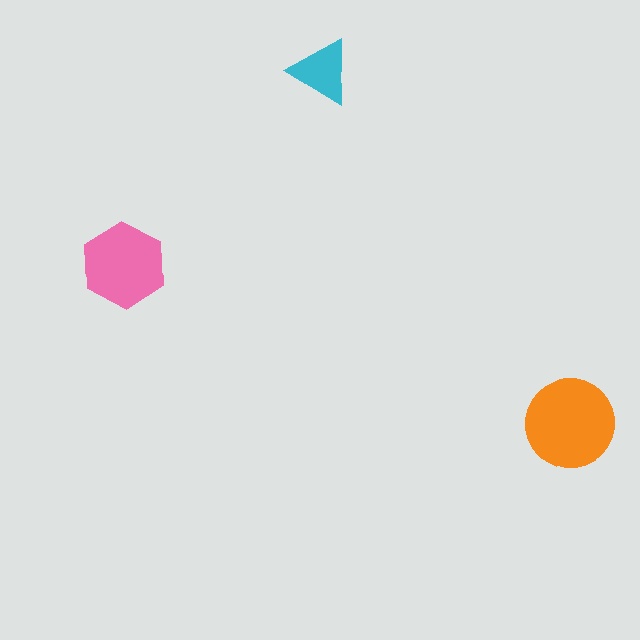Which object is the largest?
The orange circle.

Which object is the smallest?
The cyan triangle.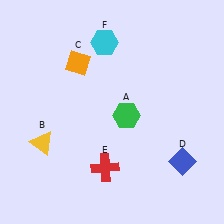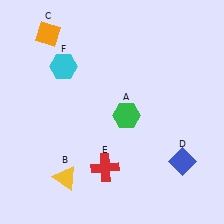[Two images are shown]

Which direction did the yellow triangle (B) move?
The yellow triangle (B) moved down.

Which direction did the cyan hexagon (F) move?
The cyan hexagon (F) moved left.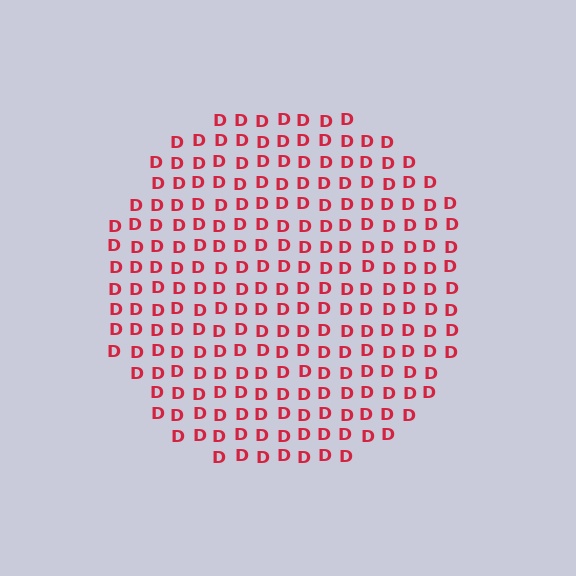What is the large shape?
The large shape is a circle.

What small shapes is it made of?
It is made of small letter D's.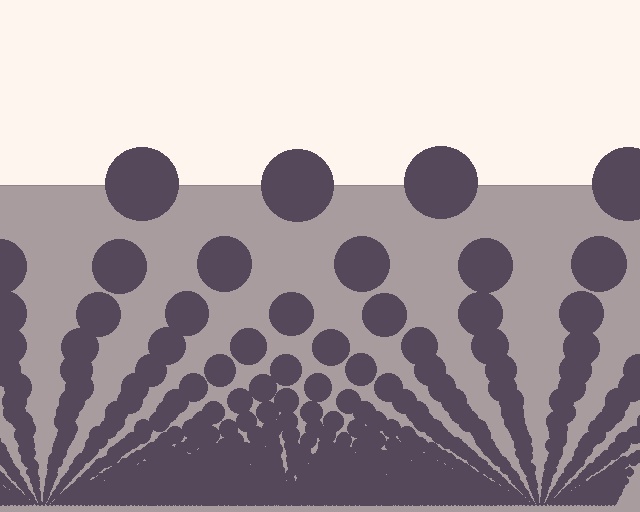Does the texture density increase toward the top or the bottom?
Density increases toward the bottom.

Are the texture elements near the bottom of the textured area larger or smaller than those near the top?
Smaller. The gradient is inverted — elements near the bottom are smaller and denser.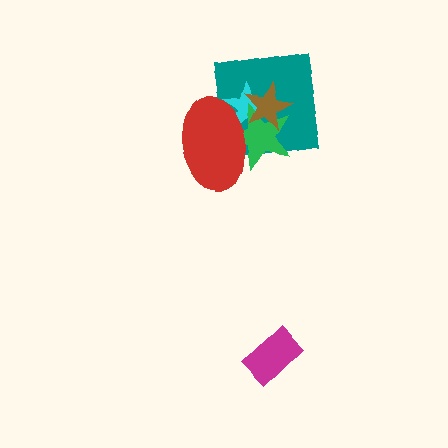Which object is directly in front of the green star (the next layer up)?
The red ellipse is directly in front of the green star.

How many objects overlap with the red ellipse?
4 objects overlap with the red ellipse.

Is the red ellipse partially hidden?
Yes, it is partially covered by another shape.